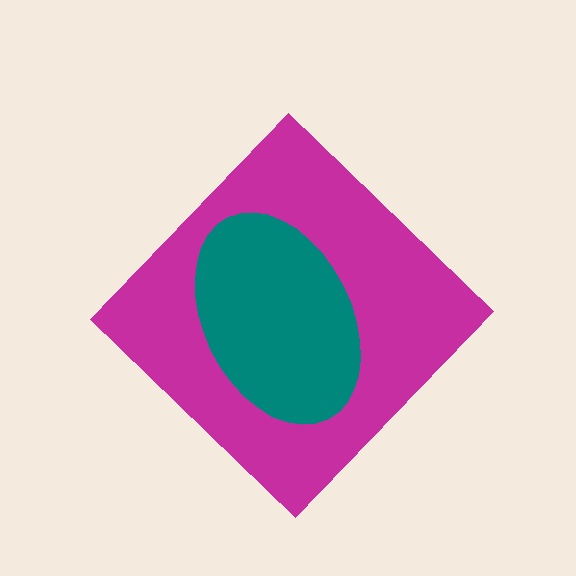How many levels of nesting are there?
2.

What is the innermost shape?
The teal ellipse.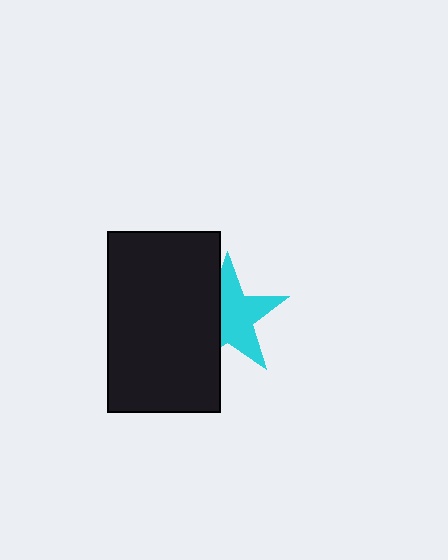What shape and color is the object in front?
The object in front is a black rectangle.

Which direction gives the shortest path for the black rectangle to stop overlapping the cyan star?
Moving left gives the shortest separation.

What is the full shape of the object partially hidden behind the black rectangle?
The partially hidden object is a cyan star.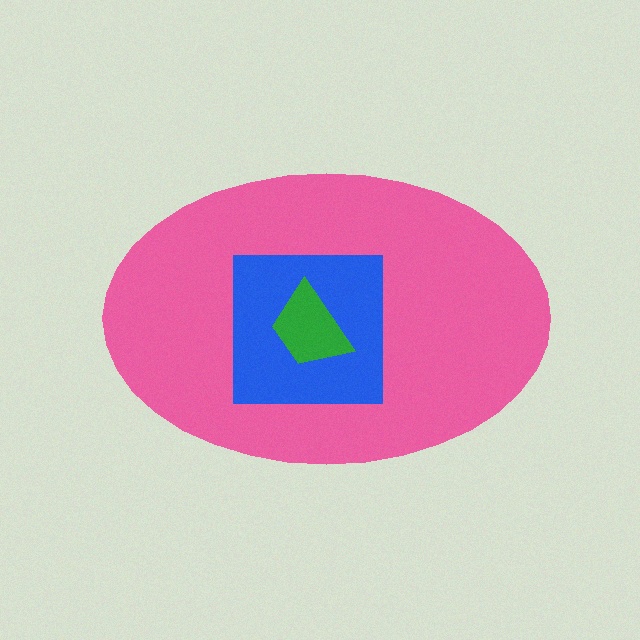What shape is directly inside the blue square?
The green trapezoid.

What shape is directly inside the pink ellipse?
The blue square.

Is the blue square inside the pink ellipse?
Yes.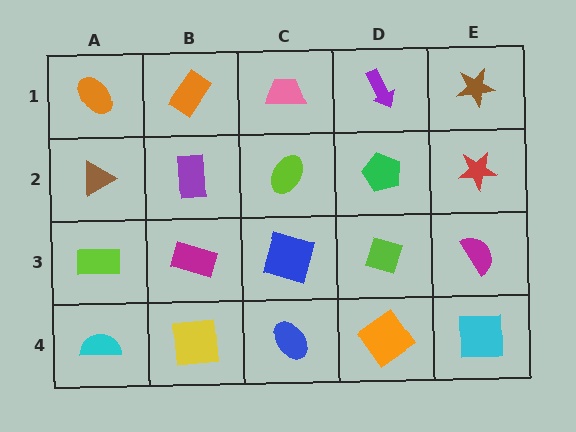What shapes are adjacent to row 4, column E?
A magenta semicircle (row 3, column E), an orange diamond (row 4, column D).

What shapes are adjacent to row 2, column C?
A pink trapezoid (row 1, column C), a blue square (row 3, column C), a purple rectangle (row 2, column B), a green pentagon (row 2, column D).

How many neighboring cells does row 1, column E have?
2.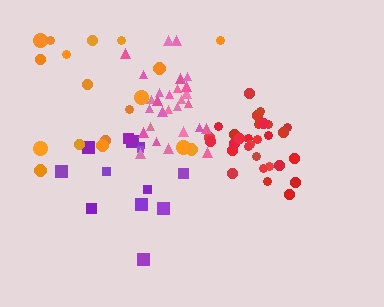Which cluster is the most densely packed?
Red.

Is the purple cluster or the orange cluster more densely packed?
Purple.